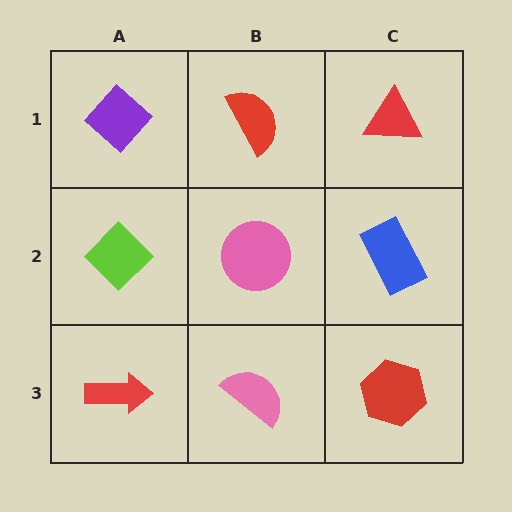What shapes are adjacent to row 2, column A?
A purple diamond (row 1, column A), a red arrow (row 3, column A), a pink circle (row 2, column B).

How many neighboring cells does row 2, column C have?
3.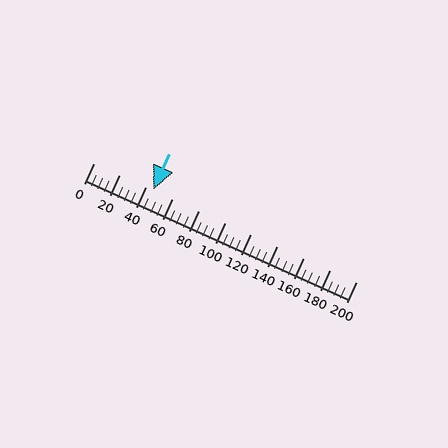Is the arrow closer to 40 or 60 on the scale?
The arrow is closer to 40.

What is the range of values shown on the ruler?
The ruler shows values from 0 to 200.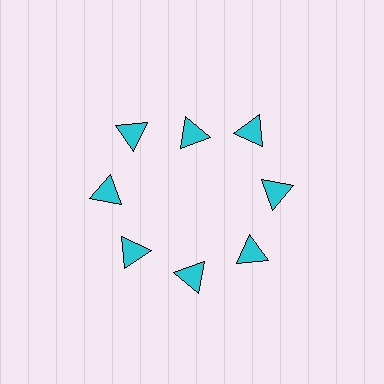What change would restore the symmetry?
The symmetry would be restored by moving it outward, back onto the ring so that all 8 triangles sit at equal angles and equal distance from the center.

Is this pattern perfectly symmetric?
No. The 8 cyan triangles are arranged in a ring, but one element near the 12 o'clock position is pulled inward toward the center, breaking the 8-fold rotational symmetry.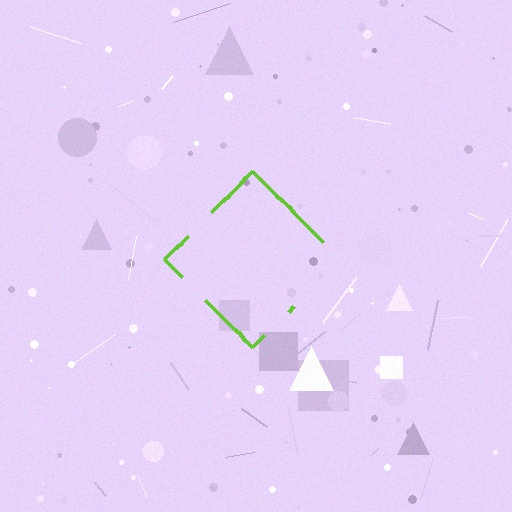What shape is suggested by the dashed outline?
The dashed outline suggests a diamond.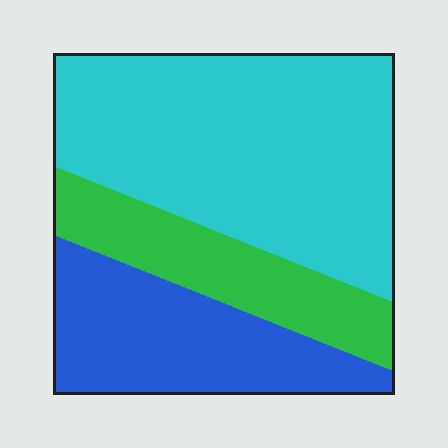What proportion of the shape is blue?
Blue covers roughly 25% of the shape.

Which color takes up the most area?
Cyan, at roughly 55%.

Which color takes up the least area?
Green, at roughly 20%.